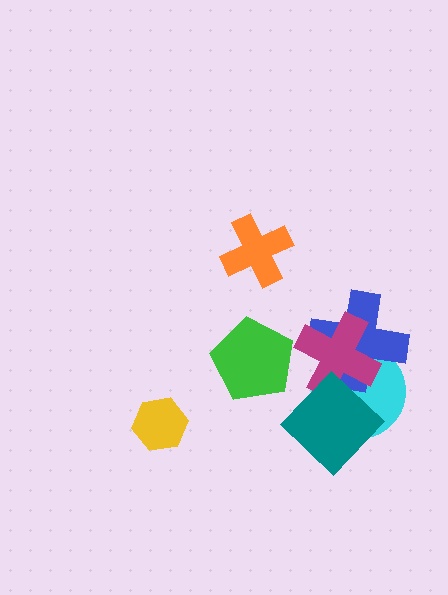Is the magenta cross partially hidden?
Yes, it is partially covered by another shape.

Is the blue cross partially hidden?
Yes, it is partially covered by another shape.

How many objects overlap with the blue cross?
2 objects overlap with the blue cross.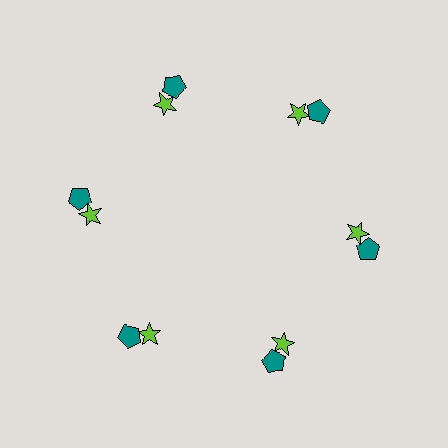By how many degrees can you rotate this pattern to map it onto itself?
The pattern maps onto itself every 60 degrees of rotation.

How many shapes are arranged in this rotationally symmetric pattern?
There are 12 shapes, arranged in 6 groups of 2.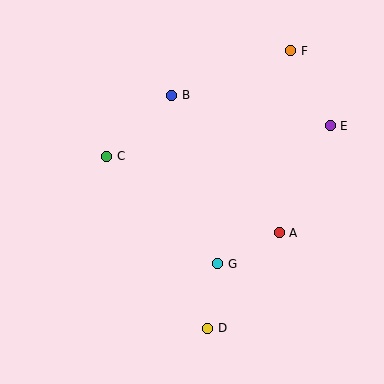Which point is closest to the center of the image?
Point G at (218, 264) is closest to the center.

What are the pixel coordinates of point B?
Point B is at (172, 95).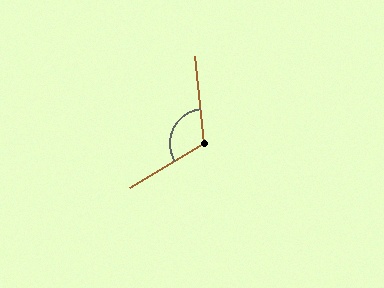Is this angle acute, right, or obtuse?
It is obtuse.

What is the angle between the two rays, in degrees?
Approximately 115 degrees.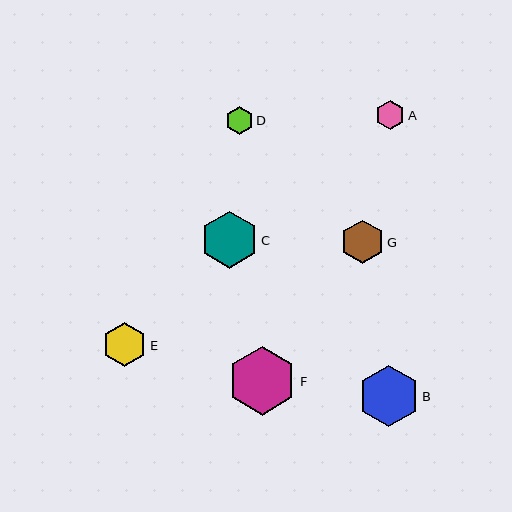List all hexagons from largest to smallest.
From largest to smallest: F, B, C, E, G, A, D.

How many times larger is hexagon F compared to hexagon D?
Hexagon F is approximately 2.5 times the size of hexagon D.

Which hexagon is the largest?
Hexagon F is the largest with a size of approximately 69 pixels.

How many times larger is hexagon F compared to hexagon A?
Hexagon F is approximately 2.4 times the size of hexagon A.